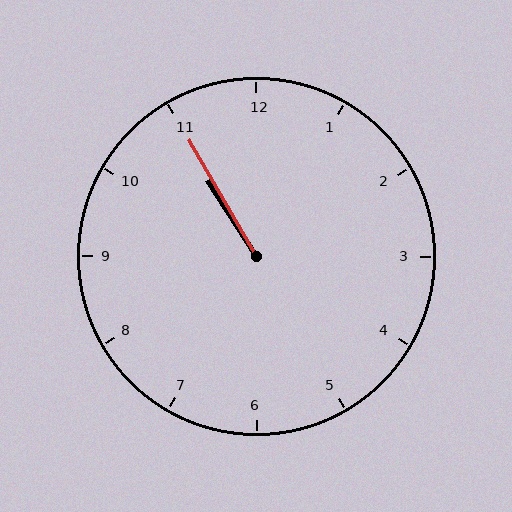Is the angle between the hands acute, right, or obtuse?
It is acute.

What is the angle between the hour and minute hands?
Approximately 2 degrees.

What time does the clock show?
10:55.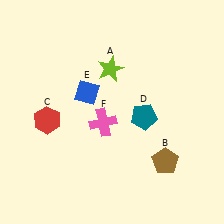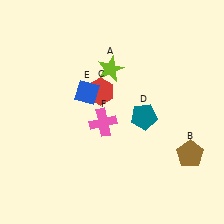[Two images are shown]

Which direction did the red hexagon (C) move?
The red hexagon (C) moved right.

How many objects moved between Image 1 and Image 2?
2 objects moved between the two images.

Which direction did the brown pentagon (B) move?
The brown pentagon (B) moved right.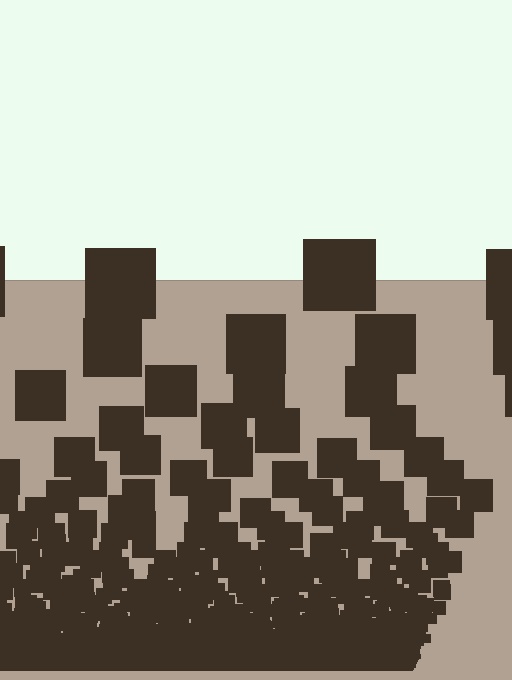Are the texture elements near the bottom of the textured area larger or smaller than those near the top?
Smaller. The gradient is inverted — elements near the bottom are smaller and denser.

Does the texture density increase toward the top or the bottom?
Density increases toward the bottom.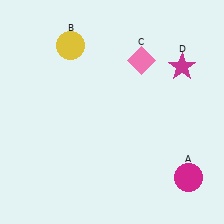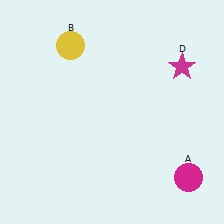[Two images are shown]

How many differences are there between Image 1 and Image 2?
There is 1 difference between the two images.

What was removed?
The pink diamond (C) was removed in Image 2.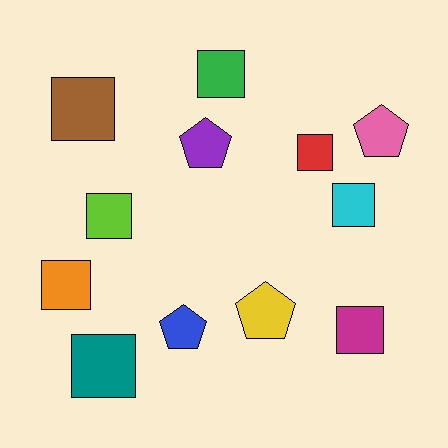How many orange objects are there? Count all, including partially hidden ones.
There is 1 orange object.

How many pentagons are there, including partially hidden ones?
There are 4 pentagons.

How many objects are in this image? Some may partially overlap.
There are 12 objects.